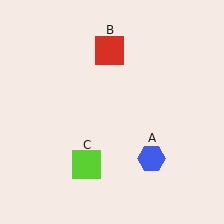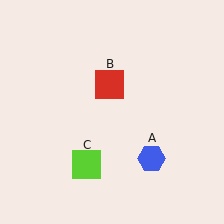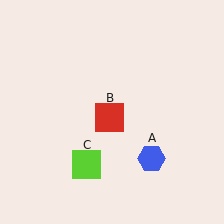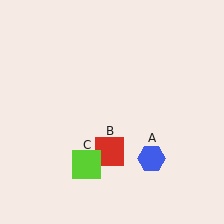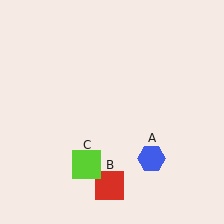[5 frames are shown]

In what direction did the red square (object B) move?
The red square (object B) moved down.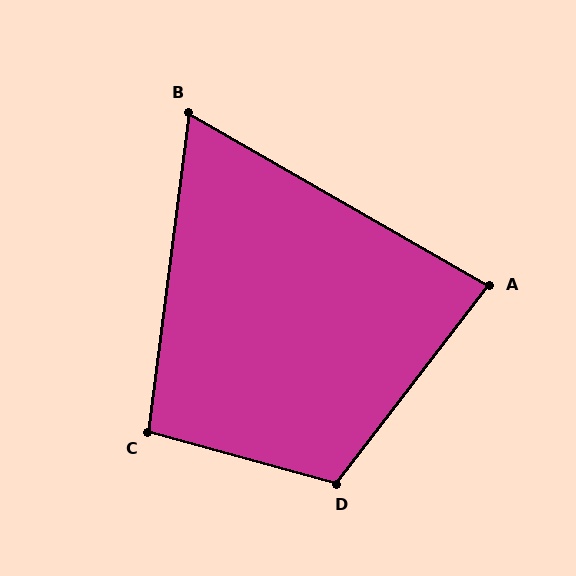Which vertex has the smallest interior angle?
B, at approximately 67 degrees.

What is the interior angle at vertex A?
Approximately 82 degrees (acute).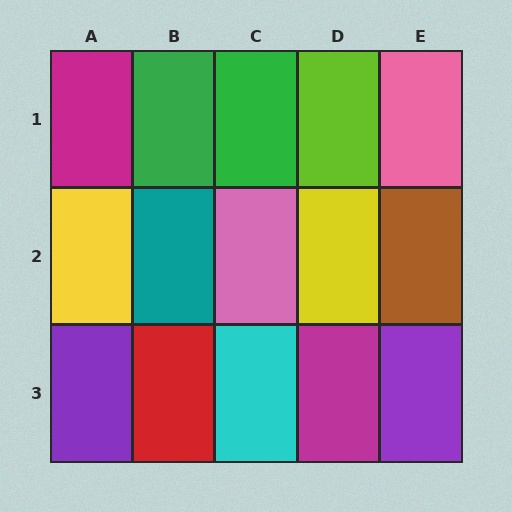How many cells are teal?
1 cell is teal.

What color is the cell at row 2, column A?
Yellow.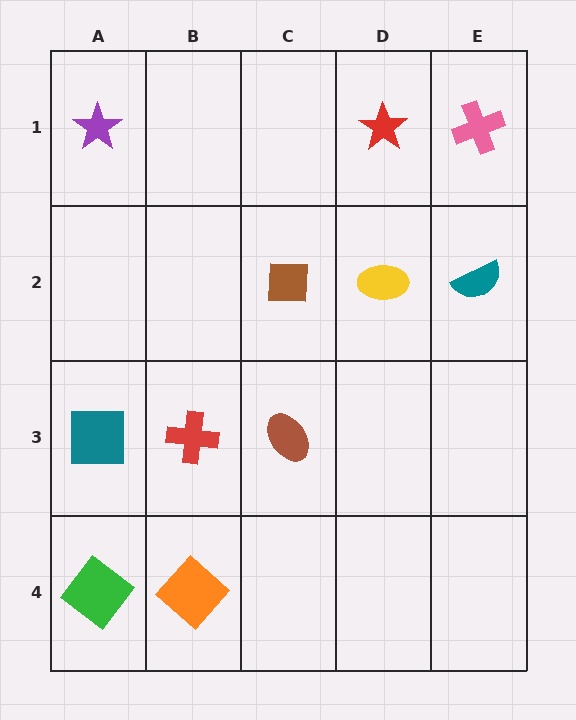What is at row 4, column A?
A green diamond.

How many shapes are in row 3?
3 shapes.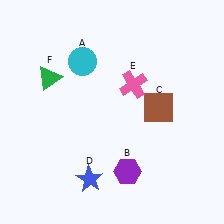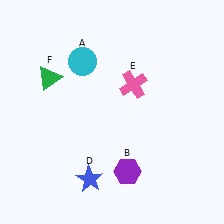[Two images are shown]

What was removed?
The brown square (C) was removed in Image 2.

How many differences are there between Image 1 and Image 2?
There is 1 difference between the two images.